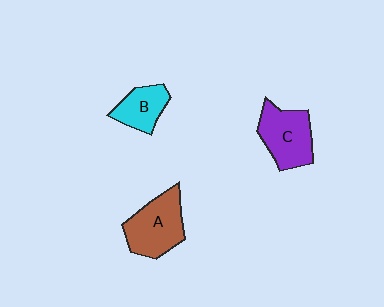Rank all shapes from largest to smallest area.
From largest to smallest: A (brown), C (purple), B (cyan).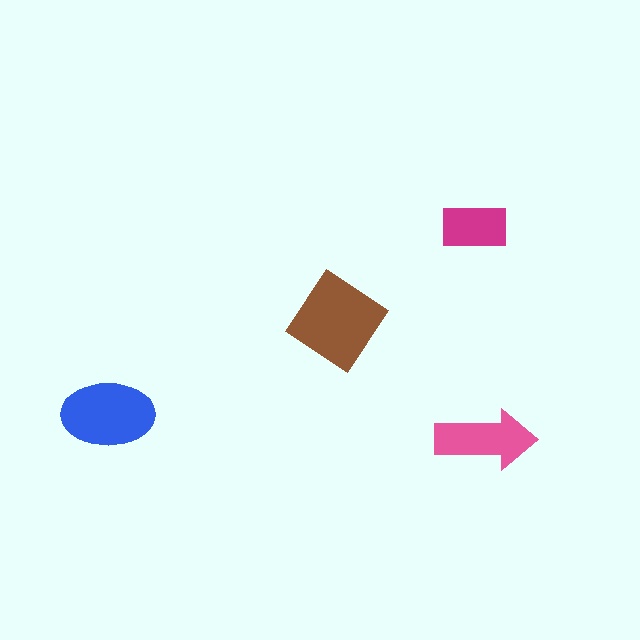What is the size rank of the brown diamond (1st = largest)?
1st.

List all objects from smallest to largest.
The magenta rectangle, the pink arrow, the blue ellipse, the brown diamond.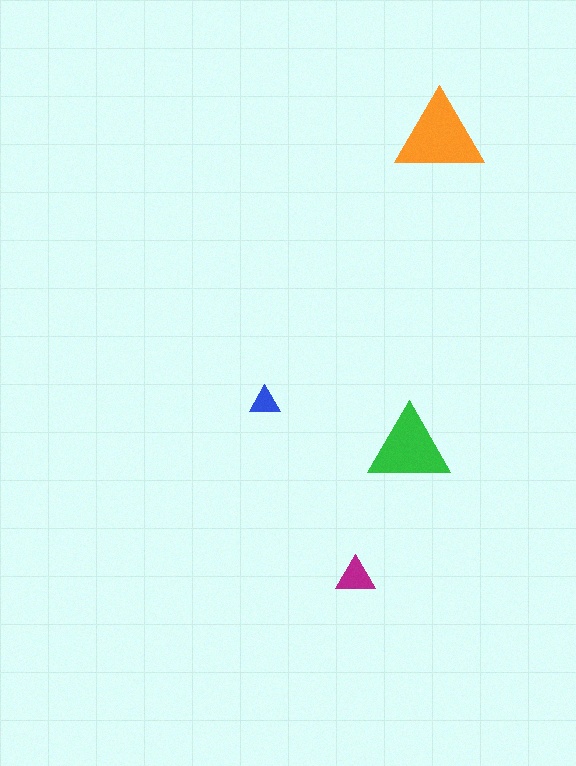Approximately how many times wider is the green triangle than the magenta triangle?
About 2 times wider.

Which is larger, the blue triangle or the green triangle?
The green one.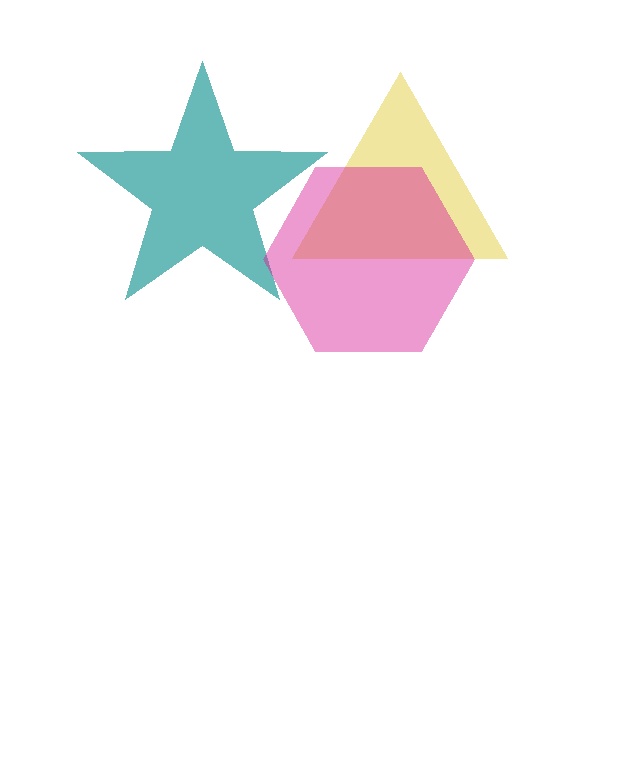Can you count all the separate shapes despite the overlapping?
Yes, there are 3 separate shapes.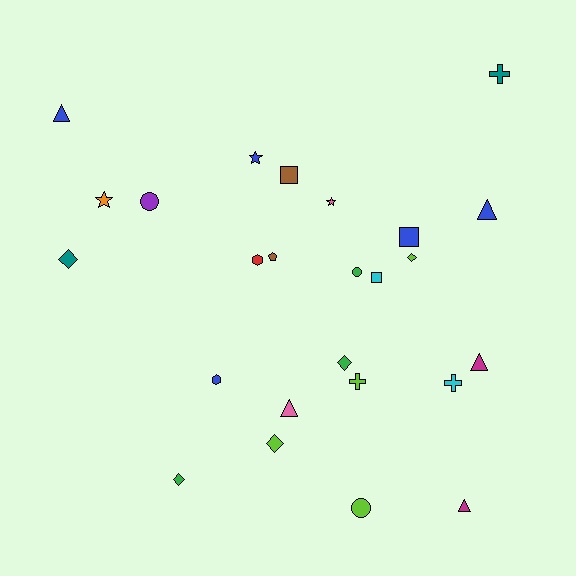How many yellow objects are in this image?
There are no yellow objects.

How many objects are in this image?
There are 25 objects.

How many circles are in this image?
There are 3 circles.